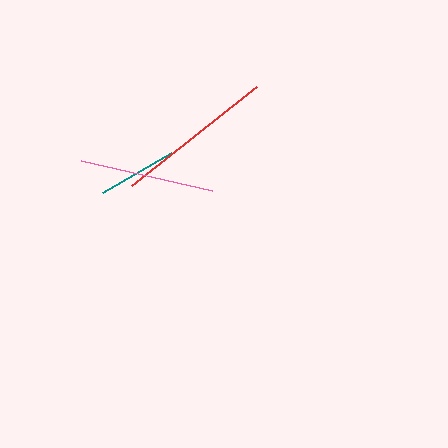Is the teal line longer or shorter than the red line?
The red line is longer than the teal line.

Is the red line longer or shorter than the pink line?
The red line is longer than the pink line.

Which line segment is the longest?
The red line is the longest at approximately 160 pixels.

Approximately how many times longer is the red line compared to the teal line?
The red line is approximately 2.0 times the length of the teal line.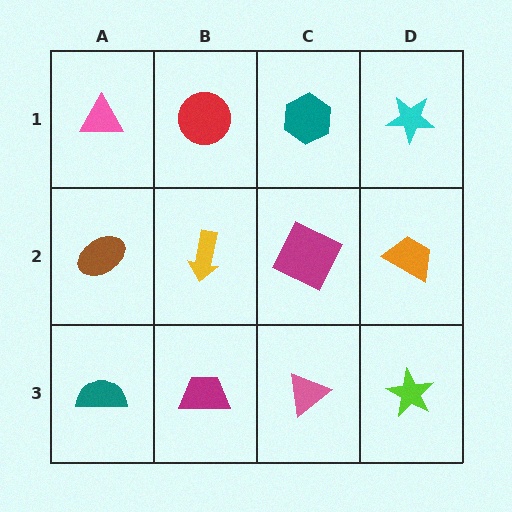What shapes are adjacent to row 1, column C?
A magenta square (row 2, column C), a red circle (row 1, column B), a cyan star (row 1, column D).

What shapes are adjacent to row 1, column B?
A yellow arrow (row 2, column B), a pink triangle (row 1, column A), a teal hexagon (row 1, column C).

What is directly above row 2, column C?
A teal hexagon.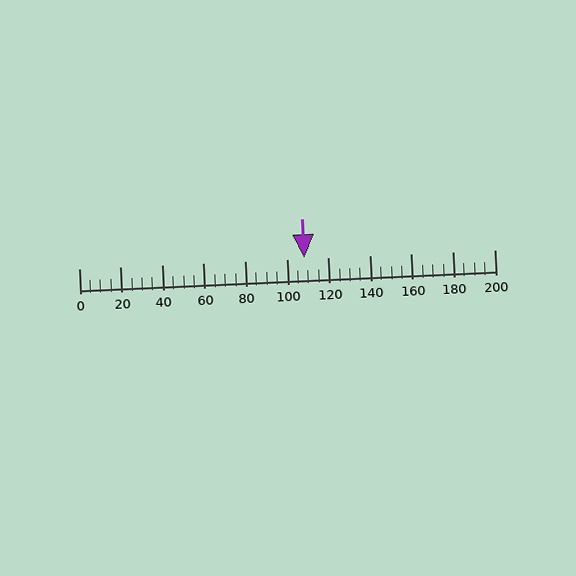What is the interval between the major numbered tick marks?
The major tick marks are spaced 20 units apart.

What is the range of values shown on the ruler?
The ruler shows values from 0 to 200.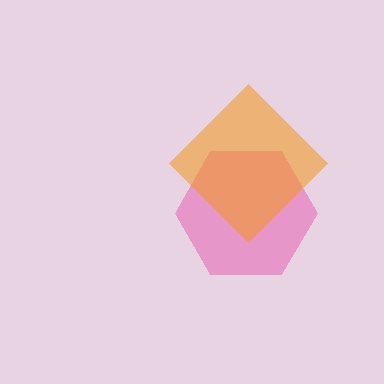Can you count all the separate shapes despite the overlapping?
Yes, there are 2 separate shapes.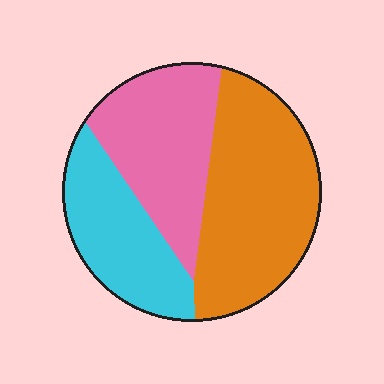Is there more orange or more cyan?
Orange.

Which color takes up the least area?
Cyan, at roughly 25%.